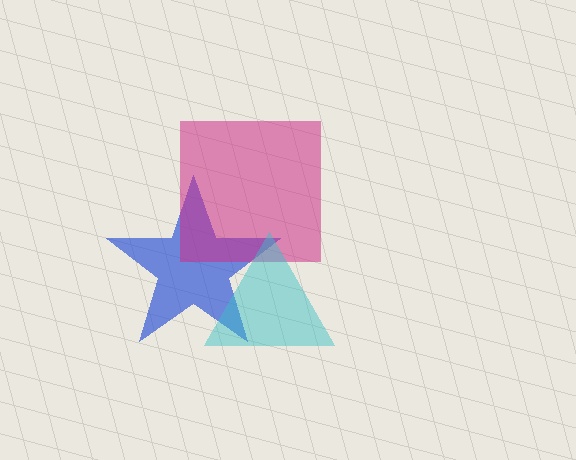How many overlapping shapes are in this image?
There are 3 overlapping shapes in the image.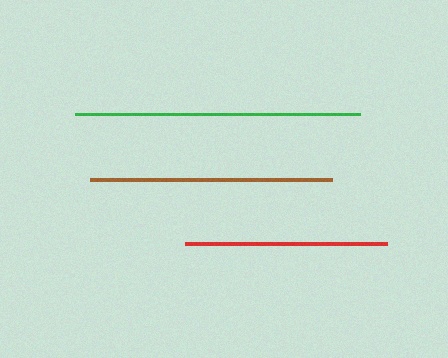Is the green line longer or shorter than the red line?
The green line is longer than the red line.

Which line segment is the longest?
The green line is the longest at approximately 285 pixels.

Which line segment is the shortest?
The red line is the shortest at approximately 202 pixels.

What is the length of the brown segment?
The brown segment is approximately 243 pixels long.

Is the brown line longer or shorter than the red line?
The brown line is longer than the red line.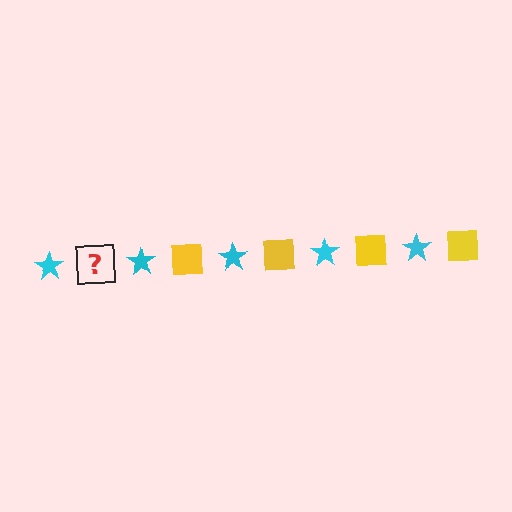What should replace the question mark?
The question mark should be replaced with a yellow square.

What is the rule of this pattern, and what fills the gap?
The rule is that the pattern alternates between cyan star and yellow square. The gap should be filled with a yellow square.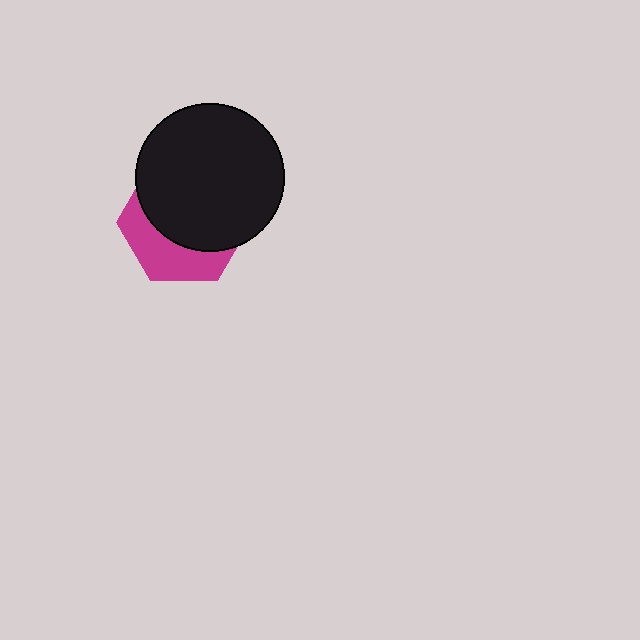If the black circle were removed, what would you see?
You would see the complete magenta hexagon.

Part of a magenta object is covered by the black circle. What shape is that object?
It is a hexagon.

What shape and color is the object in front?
The object in front is a black circle.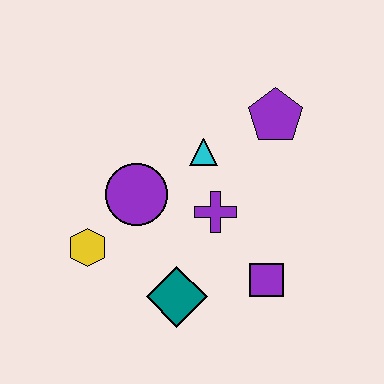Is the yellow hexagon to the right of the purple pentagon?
No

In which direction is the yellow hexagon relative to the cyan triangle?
The yellow hexagon is to the left of the cyan triangle.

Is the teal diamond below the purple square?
Yes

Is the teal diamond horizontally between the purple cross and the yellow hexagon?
Yes